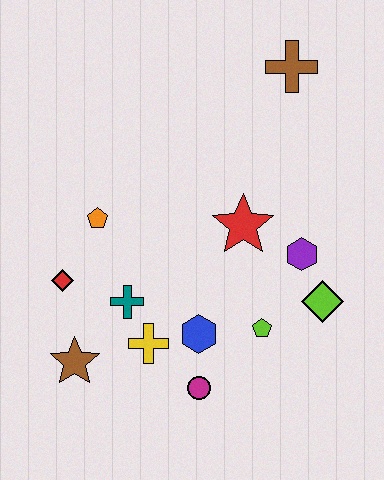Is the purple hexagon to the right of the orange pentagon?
Yes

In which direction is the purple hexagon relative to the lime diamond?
The purple hexagon is above the lime diamond.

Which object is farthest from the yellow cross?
The brown cross is farthest from the yellow cross.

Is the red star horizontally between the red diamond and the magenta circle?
No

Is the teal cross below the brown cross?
Yes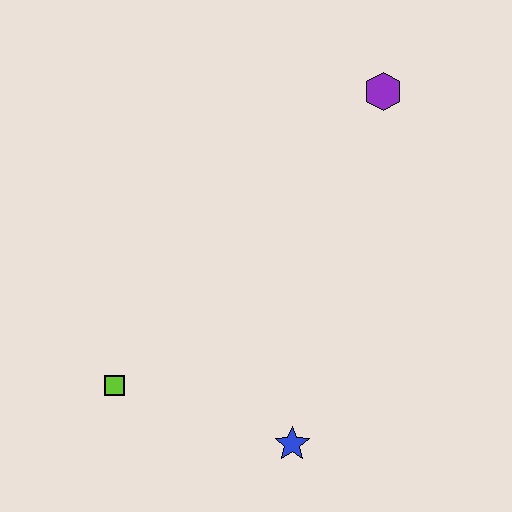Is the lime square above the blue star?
Yes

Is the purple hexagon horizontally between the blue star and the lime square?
No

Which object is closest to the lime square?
The blue star is closest to the lime square.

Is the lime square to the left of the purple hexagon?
Yes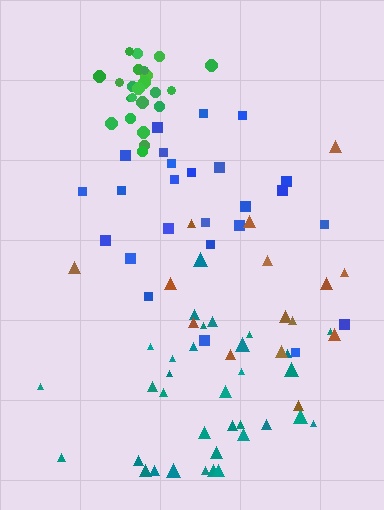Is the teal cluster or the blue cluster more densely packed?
Teal.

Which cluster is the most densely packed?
Green.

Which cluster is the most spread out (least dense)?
Brown.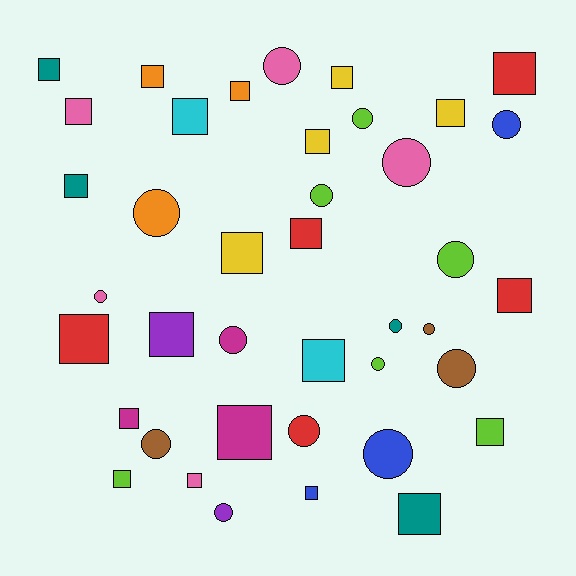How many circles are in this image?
There are 17 circles.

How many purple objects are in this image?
There are 2 purple objects.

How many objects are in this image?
There are 40 objects.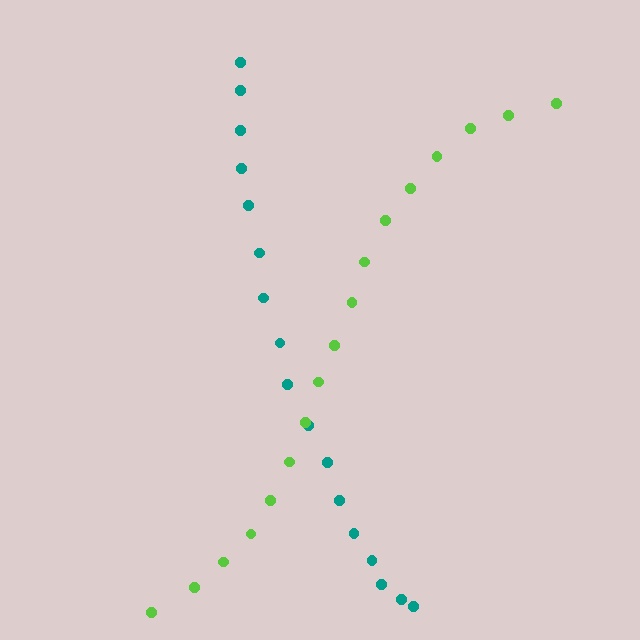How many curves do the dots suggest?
There are 2 distinct paths.